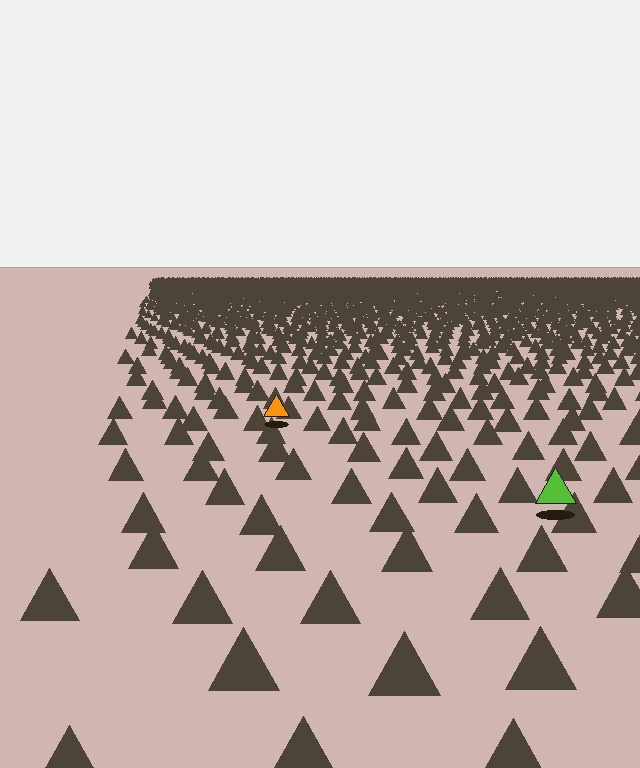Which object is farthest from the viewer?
The orange triangle is farthest from the viewer. It appears smaller and the ground texture around it is denser.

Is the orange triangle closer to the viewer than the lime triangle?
No. The lime triangle is closer — you can tell from the texture gradient: the ground texture is coarser near it.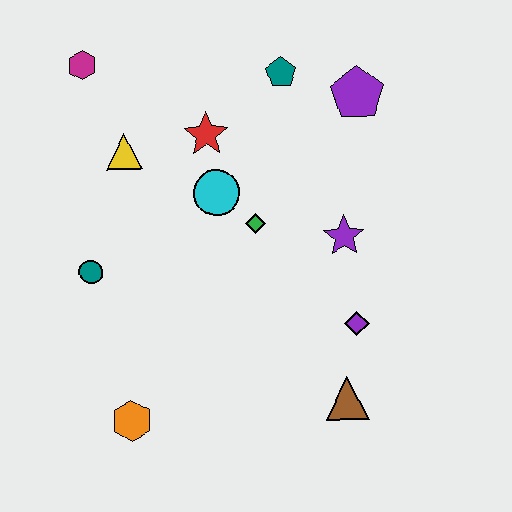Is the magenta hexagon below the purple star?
No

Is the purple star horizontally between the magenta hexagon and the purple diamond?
Yes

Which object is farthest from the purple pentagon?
The orange hexagon is farthest from the purple pentagon.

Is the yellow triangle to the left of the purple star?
Yes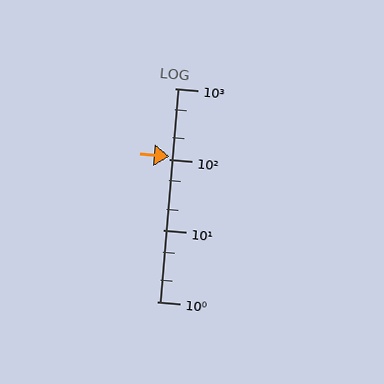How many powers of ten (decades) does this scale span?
The scale spans 3 decades, from 1 to 1000.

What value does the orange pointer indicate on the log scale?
The pointer indicates approximately 110.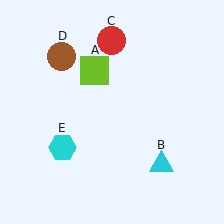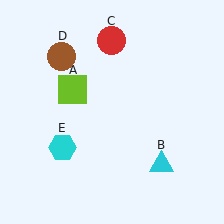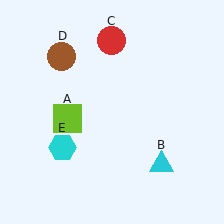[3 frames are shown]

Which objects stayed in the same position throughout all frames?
Cyan triangle (object B) and red circle (object C) and brown circle (object D) and cyan hexagon (object E) remained stationary.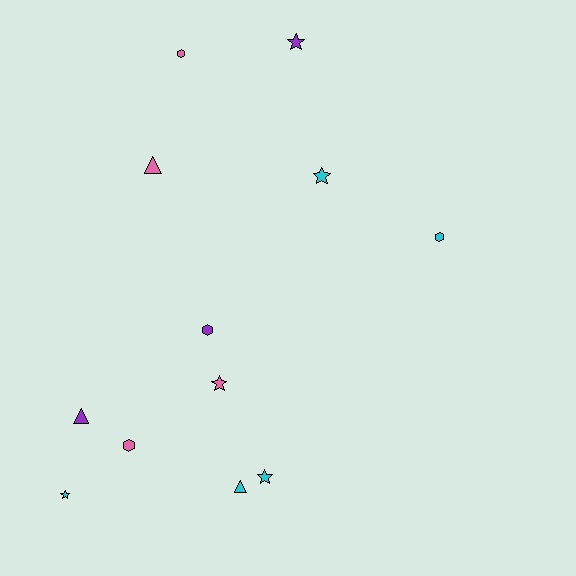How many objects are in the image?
There are 12 objects.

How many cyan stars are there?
There are 3 cyan stars.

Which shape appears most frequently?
Star, with 5 objects.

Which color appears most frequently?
Cyan, with 5 objects.